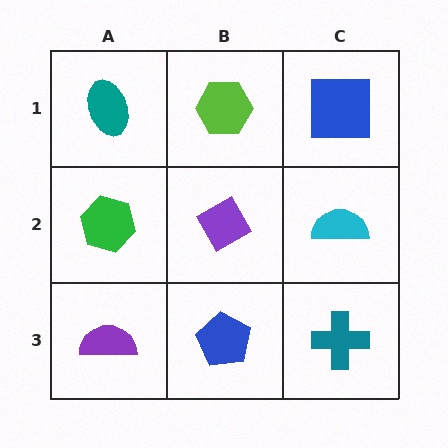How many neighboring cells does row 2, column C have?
3.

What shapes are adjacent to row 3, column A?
A green hexagon (row 2, column A), a blue pentagon (row 3, column B).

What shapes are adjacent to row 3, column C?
A cyan semicircle (row 2, column C), a blue pentagon (row 3, column B).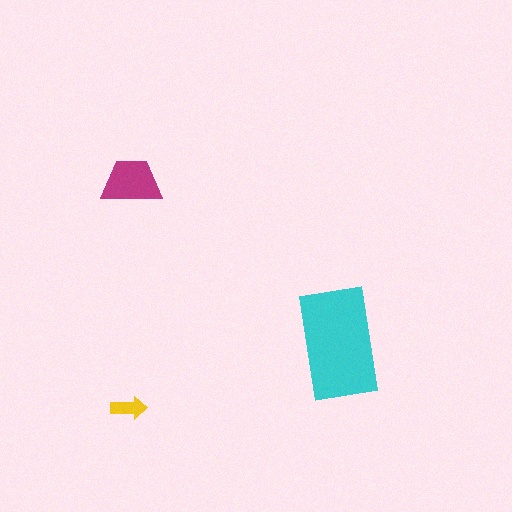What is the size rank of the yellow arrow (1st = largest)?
3rd.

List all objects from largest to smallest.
The cyan rectangle, the magenta trapezoid, the yellow arrow.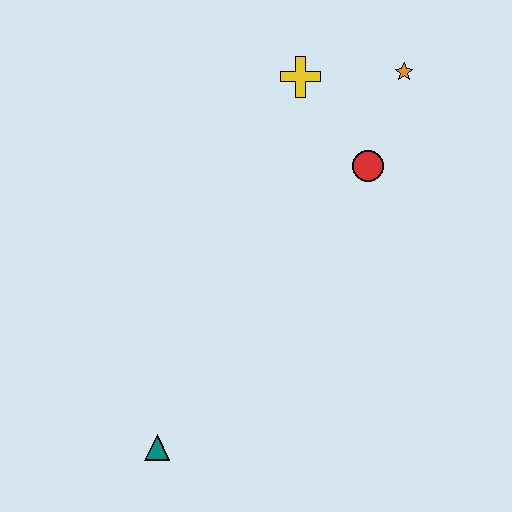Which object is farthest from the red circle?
The teal triangle is farthest from the red circle.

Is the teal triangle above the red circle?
No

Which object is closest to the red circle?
The orange star is closest to the red circle.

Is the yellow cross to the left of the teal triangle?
No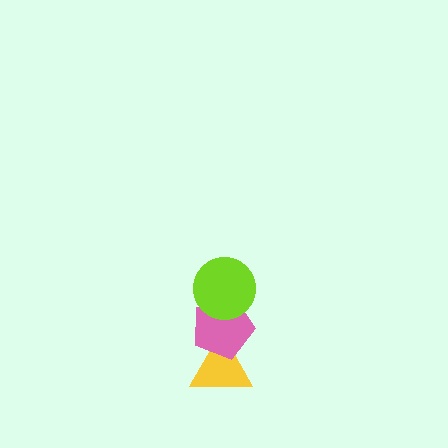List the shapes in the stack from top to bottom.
From top to bottom: the lime circle, the pink pentagon, the yellow triangle.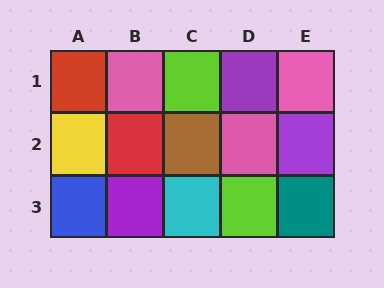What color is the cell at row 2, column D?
Pink.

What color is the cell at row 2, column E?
Purple.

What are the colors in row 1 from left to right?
Red, pink, lime, purple, pink.